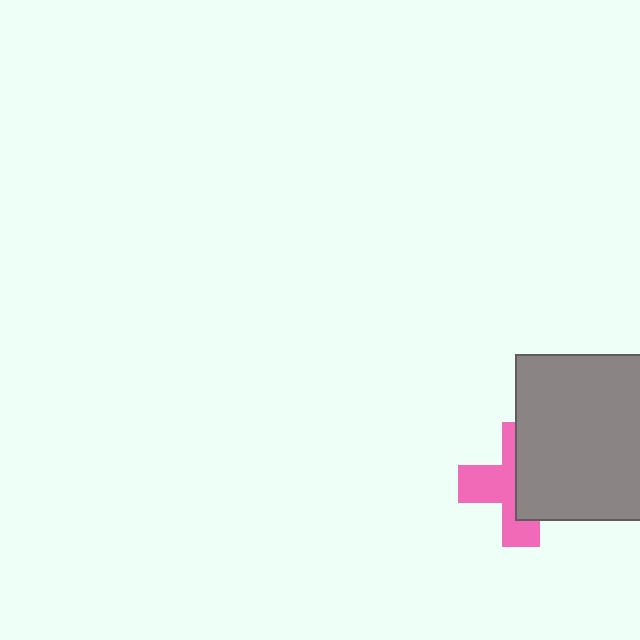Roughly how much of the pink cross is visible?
About half of it is visible (roughly 50%).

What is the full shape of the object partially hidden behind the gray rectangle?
The partially hidden object is a pink cross.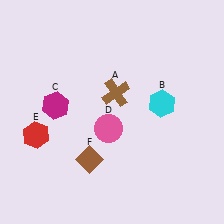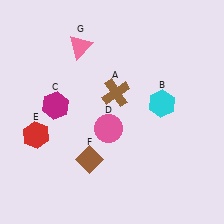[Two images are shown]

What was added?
A pink triangle (G) was added in Image 2.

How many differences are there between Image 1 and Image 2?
There is 1 difference between the two images.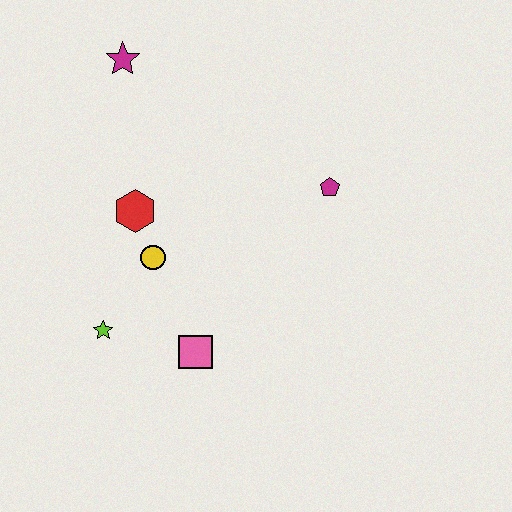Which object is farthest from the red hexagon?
The magenta pentagon is farthest from the red hexagon.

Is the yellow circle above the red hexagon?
No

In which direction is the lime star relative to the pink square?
The lime star is to the left of the pink square.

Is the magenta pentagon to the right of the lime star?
Yes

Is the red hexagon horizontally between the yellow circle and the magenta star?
Yes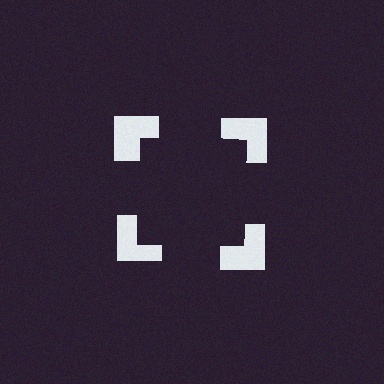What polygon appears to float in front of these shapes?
An illusory square — its edges are inferred from the aligned wedge cuts in the notched squares, not physically drawn.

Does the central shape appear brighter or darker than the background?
It typically appears slightly darker than the background, even though no actual brightness change is drawn.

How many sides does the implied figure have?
4 sides.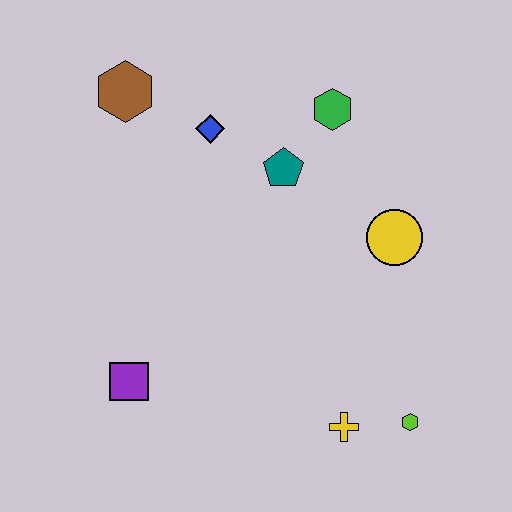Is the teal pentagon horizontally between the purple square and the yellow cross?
Yes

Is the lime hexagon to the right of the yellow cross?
Yes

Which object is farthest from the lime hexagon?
The brown hexagon is farthest from the lime hexagon.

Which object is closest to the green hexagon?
The teal pentagon is closest to the green hexagon.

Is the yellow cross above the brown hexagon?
No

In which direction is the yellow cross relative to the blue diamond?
The yellow cross is below the blue diamond.